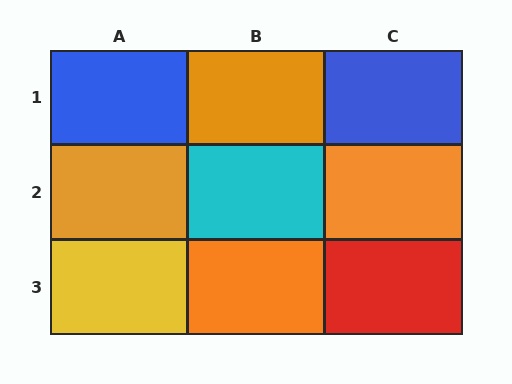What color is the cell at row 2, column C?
Orange.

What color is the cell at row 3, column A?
Yellow.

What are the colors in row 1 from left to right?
Blue, orange, blue.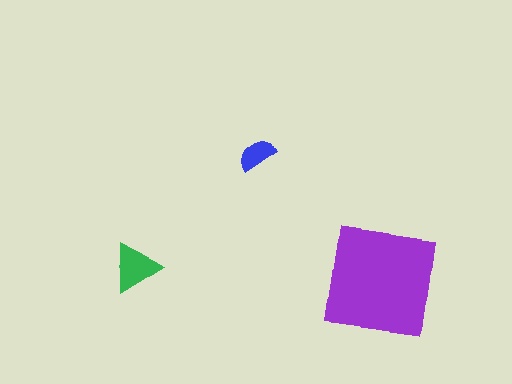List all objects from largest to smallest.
The purple square, the green triangle, the blue semicircle.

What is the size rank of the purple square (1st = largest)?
1st.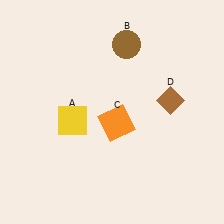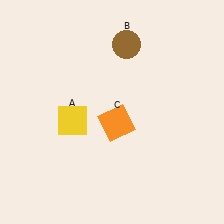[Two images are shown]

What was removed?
The brown diamond (D) was removed in Image 2.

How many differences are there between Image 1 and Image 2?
There is 1 difference between the two images.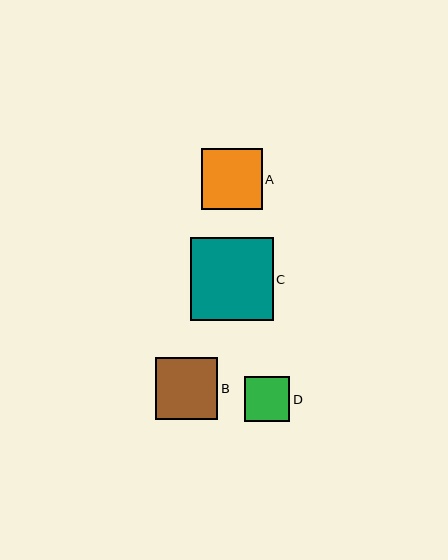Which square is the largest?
Square C is the largest with a size of approximately 83 pixels.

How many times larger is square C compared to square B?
Square C is approximately 1.3 times the size of square B.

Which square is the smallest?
Square D is the smallest with a size of approximately 46 pixels.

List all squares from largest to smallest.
From largest to smallest: C, B, A, D.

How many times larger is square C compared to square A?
Square C is approximately 1.4 times the size of square A.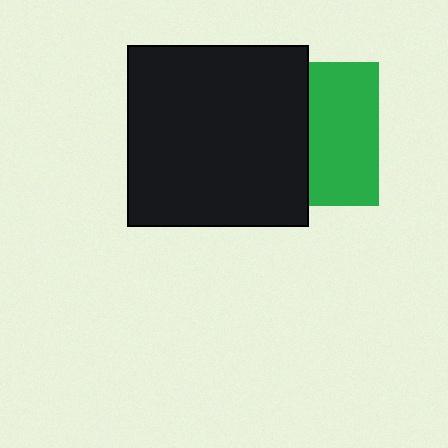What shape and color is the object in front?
The object in front is a black square.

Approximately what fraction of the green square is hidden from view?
Roughly 51% of the green square is hidden behind the black square.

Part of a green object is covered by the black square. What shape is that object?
It is a square.